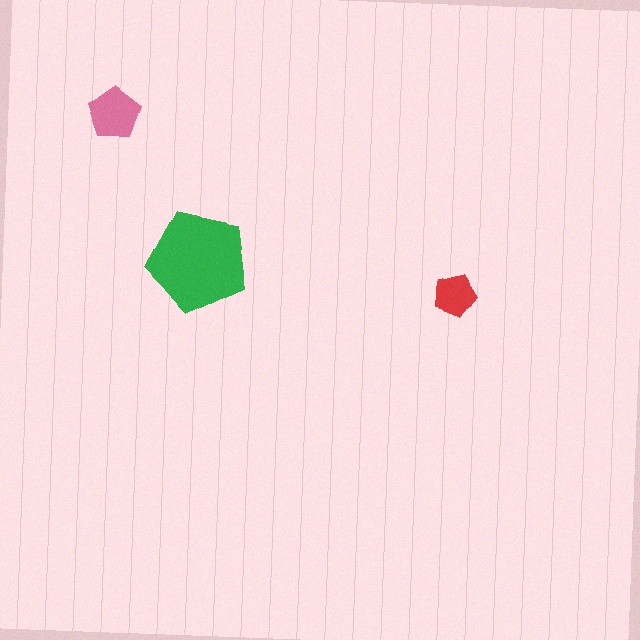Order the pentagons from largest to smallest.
the green one, the pink one, the red one.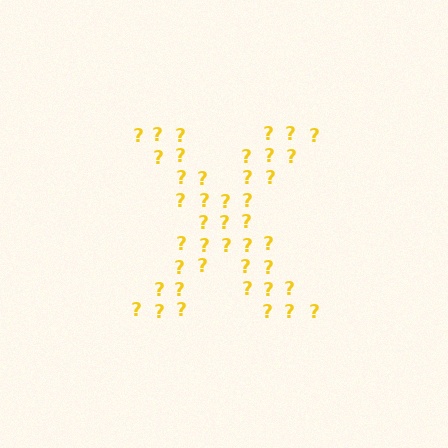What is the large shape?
The large shape is the letter X.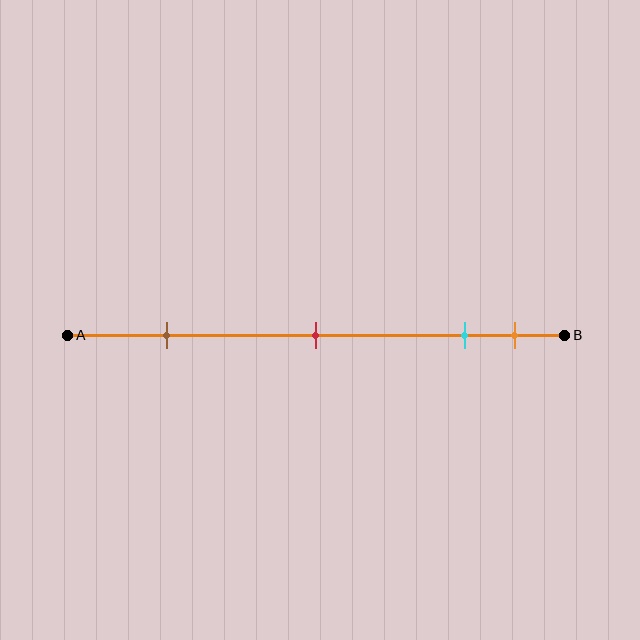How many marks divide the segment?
There are 4 marks dividing the segment.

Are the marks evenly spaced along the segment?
No, the marks are not evenly spaced.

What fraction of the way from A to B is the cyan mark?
The cyan mark is approximately 80% (0.8) of the way from A to B.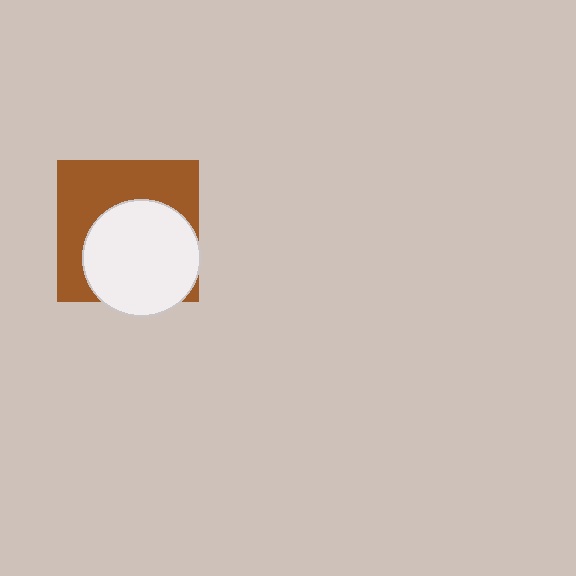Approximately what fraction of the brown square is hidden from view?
Roughly 50% of the brown square is hidden behind the white circle.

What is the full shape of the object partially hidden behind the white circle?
The partially hidden object is a brown square.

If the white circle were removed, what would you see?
You would see the complete brown square.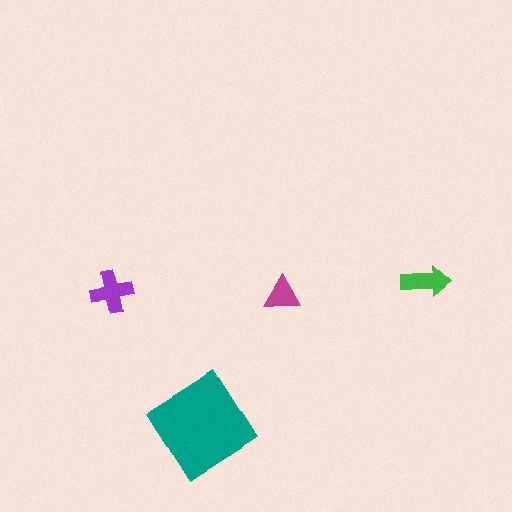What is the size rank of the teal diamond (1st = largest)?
1st.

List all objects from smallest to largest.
The magenta triangle, the green arrow, the purple cross, the teal diamond.